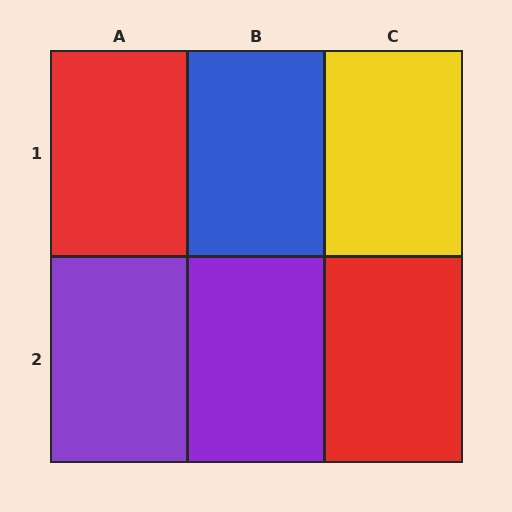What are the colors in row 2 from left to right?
Purple, purple, red.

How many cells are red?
2 cells are red.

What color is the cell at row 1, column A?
Red.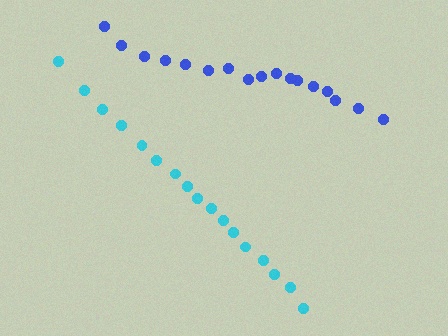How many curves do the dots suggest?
There are 2 distinct paths.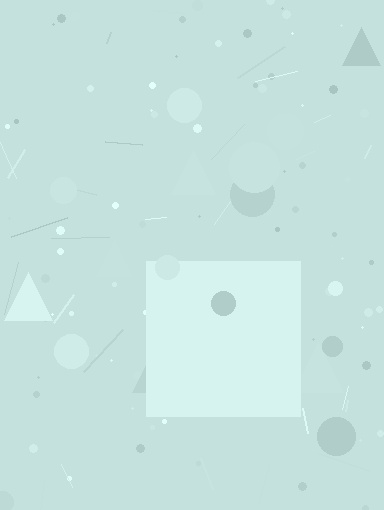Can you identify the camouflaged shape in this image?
The camouflaged shape is a square.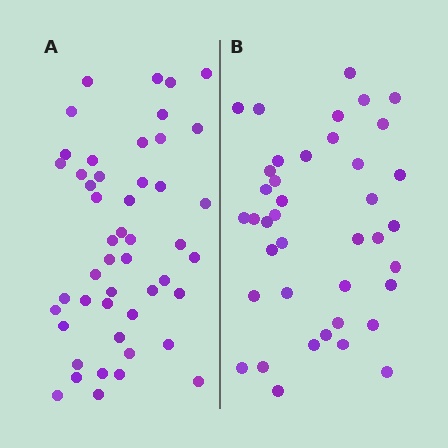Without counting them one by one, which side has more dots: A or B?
Region A (the left region) has more dots.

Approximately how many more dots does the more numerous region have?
Region A has roughly 8 or so more dots than region B.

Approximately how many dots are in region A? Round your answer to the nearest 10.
About 50 dots. (The exact count is 48, which rounds to 50.)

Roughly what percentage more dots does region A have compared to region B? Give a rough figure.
About 20% more.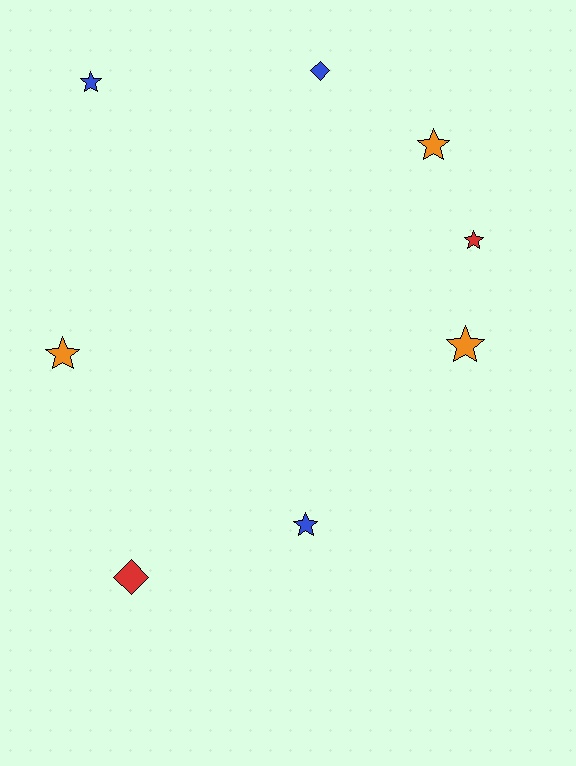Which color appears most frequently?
Orange, with 3 objects.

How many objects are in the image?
There are 8 objects.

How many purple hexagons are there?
There are no purple hexagons.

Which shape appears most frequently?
Star, with 6 objects.